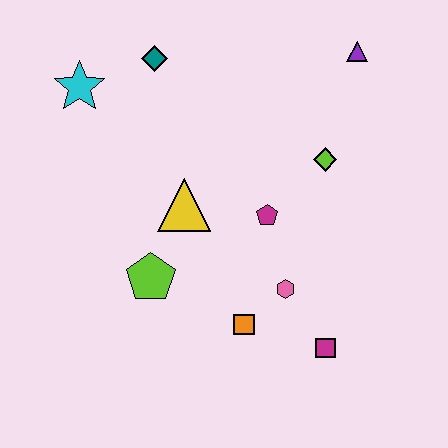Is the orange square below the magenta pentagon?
Yes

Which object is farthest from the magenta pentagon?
The cyan star is farthest from the magenta pentagon.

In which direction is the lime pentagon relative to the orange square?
The lime pentagon is to the left of the orange square.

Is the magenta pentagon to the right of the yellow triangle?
Yes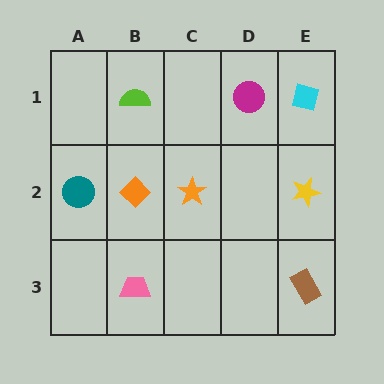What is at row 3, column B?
A pink trapezoid.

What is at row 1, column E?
A cyan square.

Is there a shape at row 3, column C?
No, that cell is empty.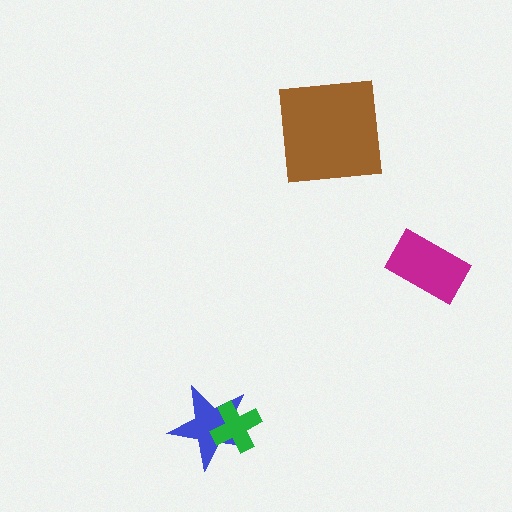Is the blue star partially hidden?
Yes, it is partially covered by another shape.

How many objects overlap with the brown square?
0 objects overlap with the brown square.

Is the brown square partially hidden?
No, no other shape covers it.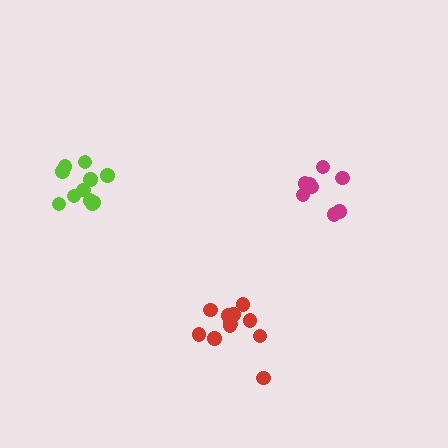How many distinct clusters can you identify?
There are 3 distinct clusters.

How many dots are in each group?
Group 1: 12 dots, Group 2: 8 dots, Group 3: 11 dots (31 total).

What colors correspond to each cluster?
The clusters are colored: red, magenta, lime.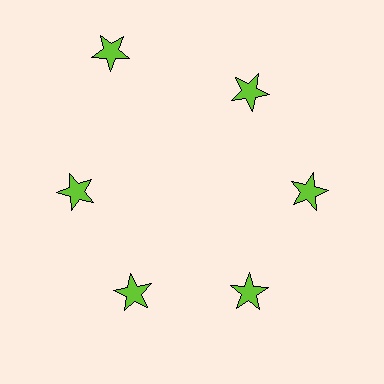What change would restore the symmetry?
The symmetry would be restored by moving it inward, back onto the ring so that all 6 stars sit at equal angles and equal distance from the center.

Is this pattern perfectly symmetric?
No. The 6 lime stars are arranged in a ring, but one element near the 11 o'clock position is pushed outward from the center, breaking the 6-fold rotational symmetry.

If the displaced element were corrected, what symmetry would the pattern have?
It would have 6-fold rotational symmetry — the pattern would map onto itself every 60 degrees.